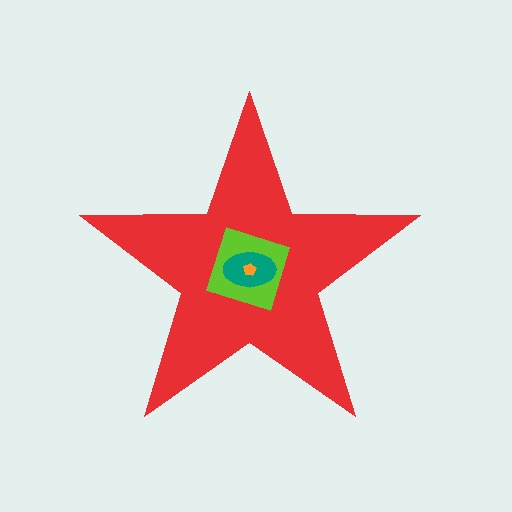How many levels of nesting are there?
4.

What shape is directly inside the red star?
The lime square.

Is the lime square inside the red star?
Yes.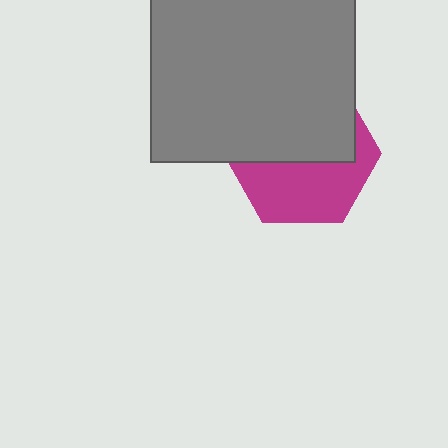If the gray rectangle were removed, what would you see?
You would see the complete magenta hexagon.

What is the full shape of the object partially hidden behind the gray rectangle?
The partially hidden object is a magenta hexagon.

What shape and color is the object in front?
The object in front is a gray rectangle.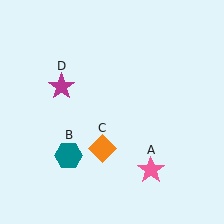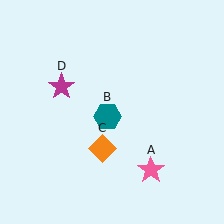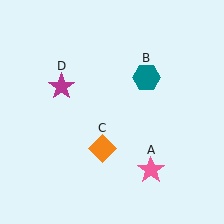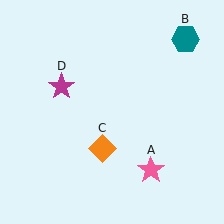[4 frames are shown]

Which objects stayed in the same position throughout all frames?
Pink star (object A) and orange diamond (object C) and magenta star (object D) remained stationary.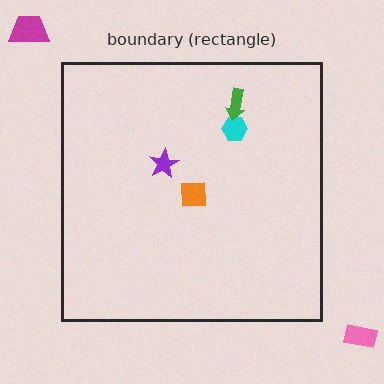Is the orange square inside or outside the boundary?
Inside.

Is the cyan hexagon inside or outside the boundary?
Inside.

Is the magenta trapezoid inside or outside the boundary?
Outside.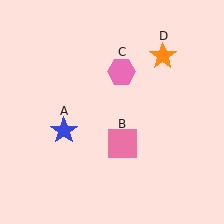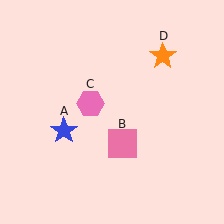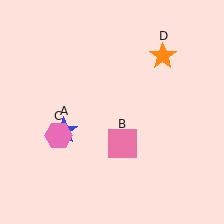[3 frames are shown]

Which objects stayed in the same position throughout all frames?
Blue star (object A) and pink square (object B) and orange star (object D) remained stationary.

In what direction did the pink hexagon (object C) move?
The pink hexagon (object C) moved down and to the left.